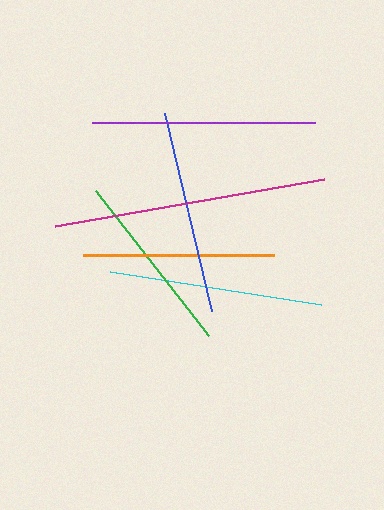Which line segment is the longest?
The magenta line is the longest at approximately 273 pixels.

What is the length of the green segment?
The green segment is approximately 184 pixels long.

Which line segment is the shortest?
The green line is the shortest at approximately 184 pixels.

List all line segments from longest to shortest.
From longest to shortest: magenta, purple, cyan, blue, orange, green.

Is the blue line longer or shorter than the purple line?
The purple line is longer than the blue line.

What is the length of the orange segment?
The orange segment is approximately 191 pixels long.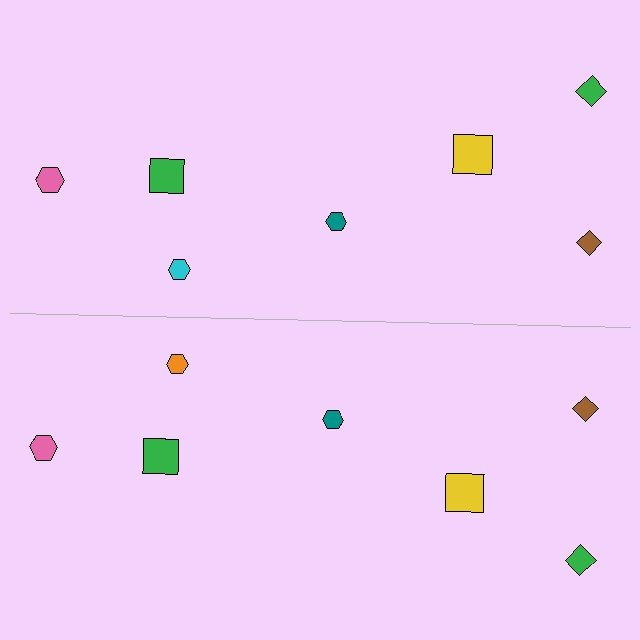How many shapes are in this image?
There are 14 shapes in this image.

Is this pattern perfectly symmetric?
No, the pattern is not perfectly symmetric. The orange hexagon on the bottom side breaks the symmetry — its mirror counterpart is cyan.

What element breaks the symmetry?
The orange hexagon on the bottom side breaks the symmetry — its mirror counterpart is cyan.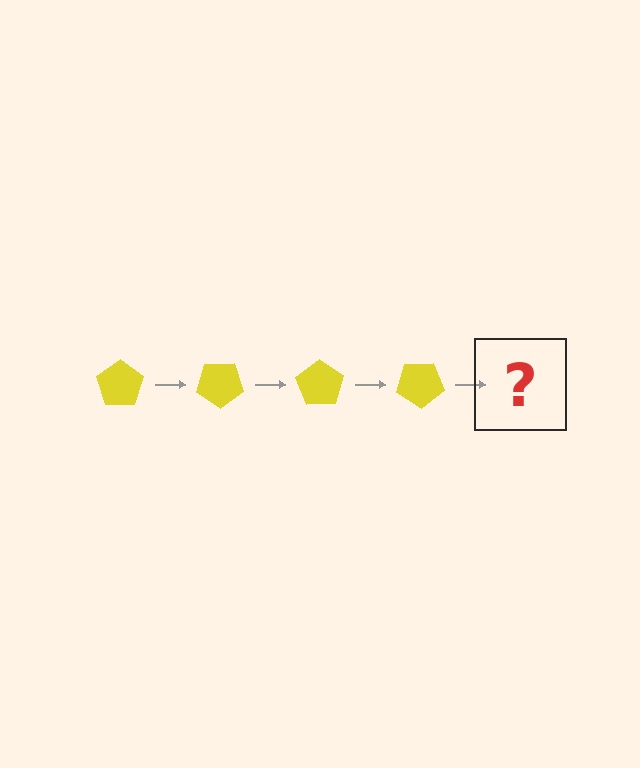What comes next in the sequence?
The next element should be a yellow pentagon rotated 140 degrees.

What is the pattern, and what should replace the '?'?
The pattern is that the pentagon rotates 35 degrees each step. The '?' should be a yellow pentagon rotated 140 degrees.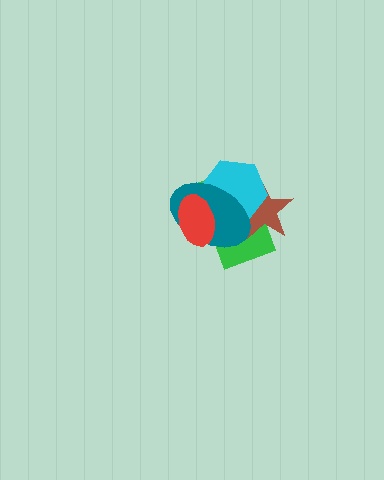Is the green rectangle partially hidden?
Yes, it is partially covered by another shape.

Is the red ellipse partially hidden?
No, no other shape covers it.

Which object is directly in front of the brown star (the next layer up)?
The cyan hexagon is directly in front of the brown star.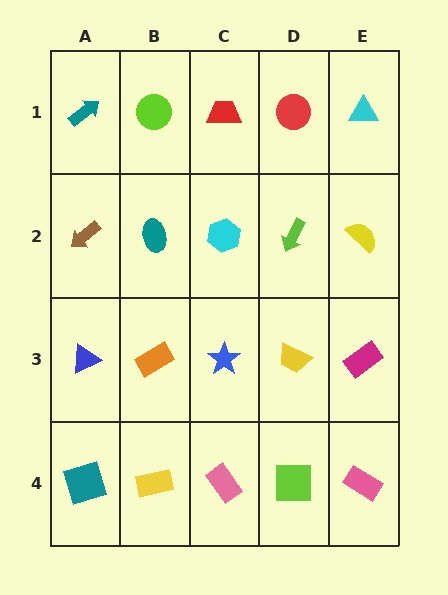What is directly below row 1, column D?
A lime arrow.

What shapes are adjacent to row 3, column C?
A cyan hexagon (row 2, column C), a pink rectangle (row 4, column C), an orange rectangle (row 3, column B), a yellow trapezoid (row 3, column D).